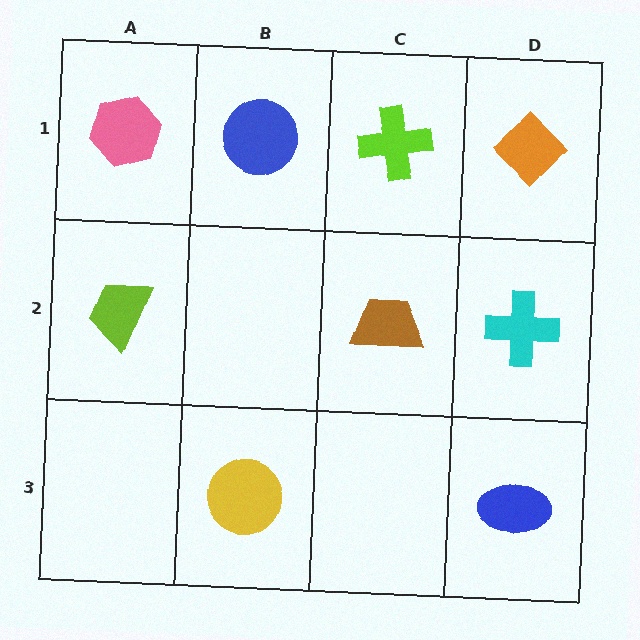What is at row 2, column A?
A lime trapezoid.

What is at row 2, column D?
A cyan cross.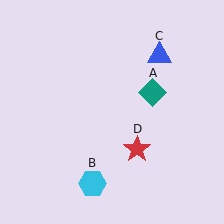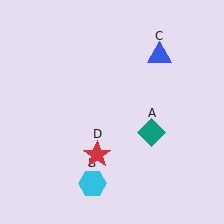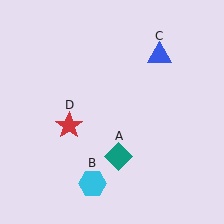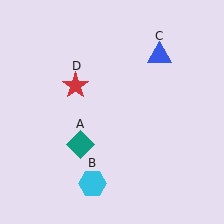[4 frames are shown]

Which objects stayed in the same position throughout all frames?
Cyan hexagon (object B) and blue triangle (object C) remained stationary.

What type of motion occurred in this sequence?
The teal diamond (object A), red star (object D) rotated clockwise around the center of the scene.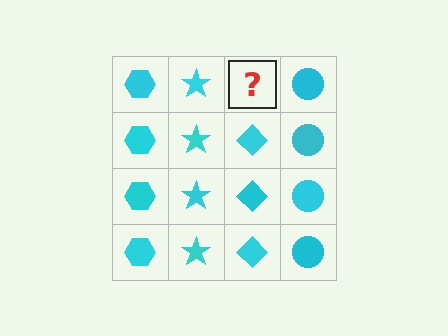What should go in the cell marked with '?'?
The missing cell should contain a cyan diamond.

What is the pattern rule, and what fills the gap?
The rule is that each column has a consistent shape. The gap should be filled with a cyan diamond.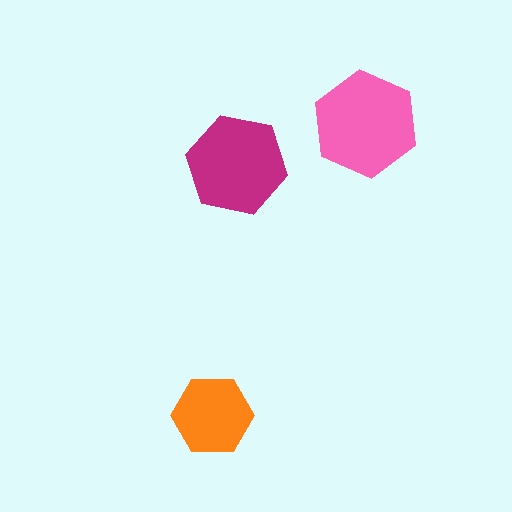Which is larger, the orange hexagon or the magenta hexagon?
The magenta one.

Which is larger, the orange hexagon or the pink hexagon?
The pink one.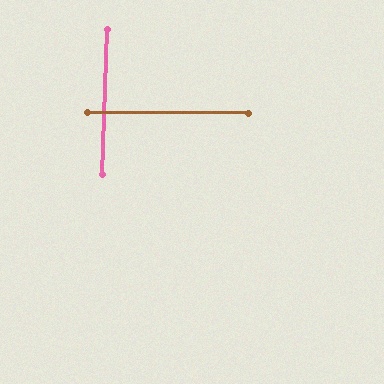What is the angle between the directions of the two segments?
Approximately 88 degrees.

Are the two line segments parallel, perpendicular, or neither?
Perpendicular — they meet at approximately 88°.